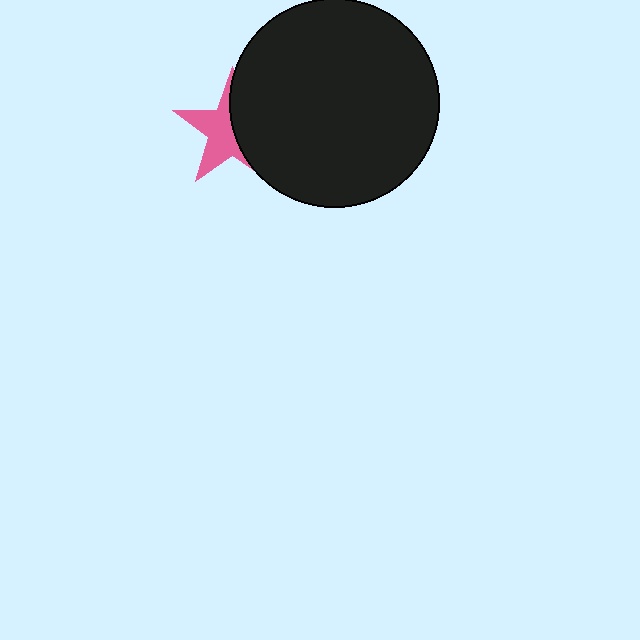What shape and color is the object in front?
The object in front is a black circle.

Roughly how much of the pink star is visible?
About half of it is visible (roughly 52%).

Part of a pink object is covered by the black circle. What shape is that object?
It is a star.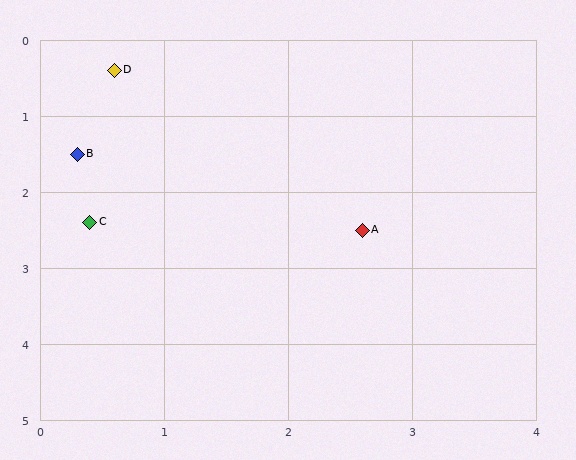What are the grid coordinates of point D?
Point D is at approximately (0.6, 0.4).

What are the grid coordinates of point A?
Point A is at approximately (2.6, 2.5).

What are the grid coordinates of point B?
Point B is at approximately (0.3, 1.5).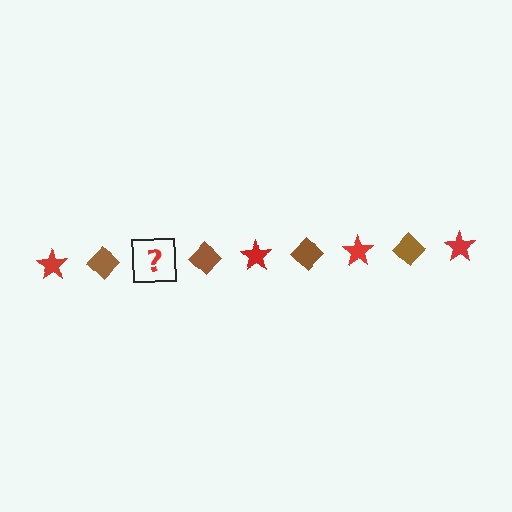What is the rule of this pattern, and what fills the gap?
The rule is that the pattern alternates between red star and brown diamond. The gap should be filled with a red star.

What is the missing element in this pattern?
The missing element is a red star.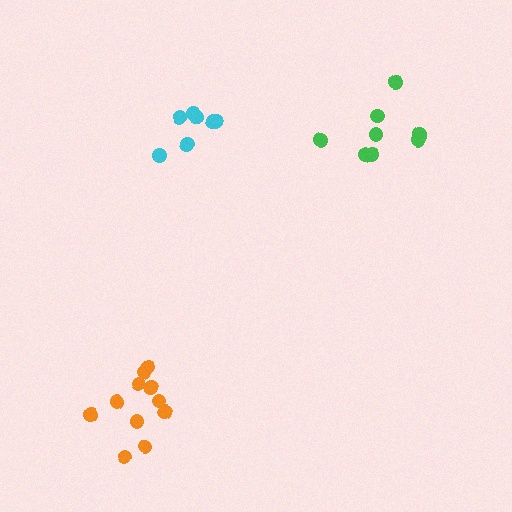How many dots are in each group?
Group 1: 11 dots, Group 2: 7 dots, Group 3: 9 dots (27 total).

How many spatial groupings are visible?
There are 3 spatial groupings.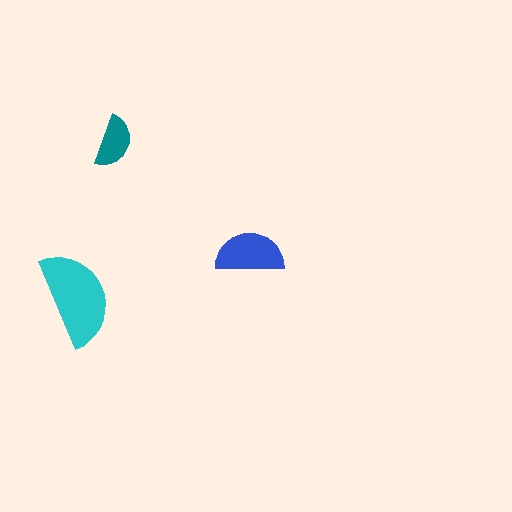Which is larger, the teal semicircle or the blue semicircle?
The blue one.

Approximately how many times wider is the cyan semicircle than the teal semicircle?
About 2 times wider.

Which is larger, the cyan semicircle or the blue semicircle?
The cyan one.